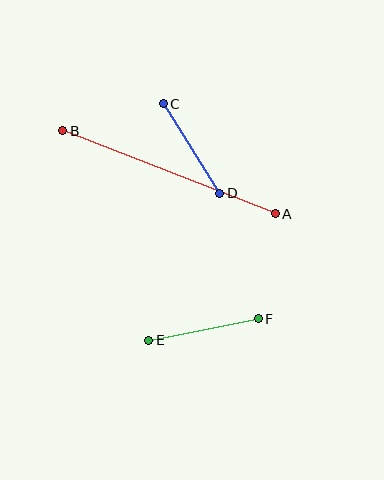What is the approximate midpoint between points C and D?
The midpoint is at approximately (192, 149) pixels.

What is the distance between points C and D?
The distance is approximately 106 pixels.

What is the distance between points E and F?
The distance is approximately 112 pixels.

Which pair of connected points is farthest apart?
Points A and B are farthest apart.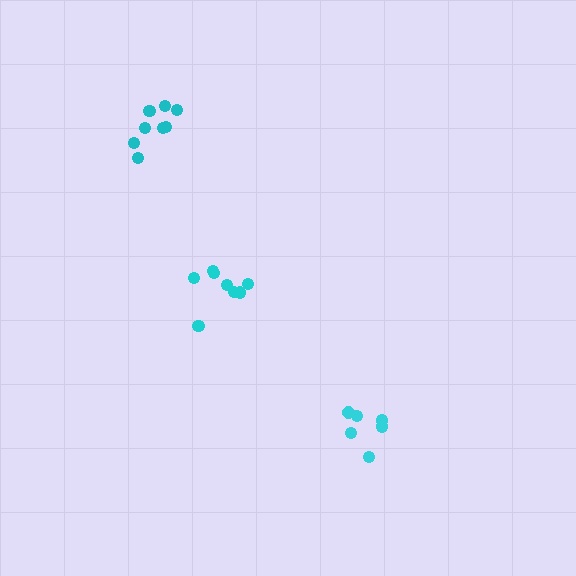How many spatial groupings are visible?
There are 3 spatial groupings.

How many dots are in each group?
Group 1: 6 dots, Group 2: 8 dots, Group 3: 8 dots (22 total).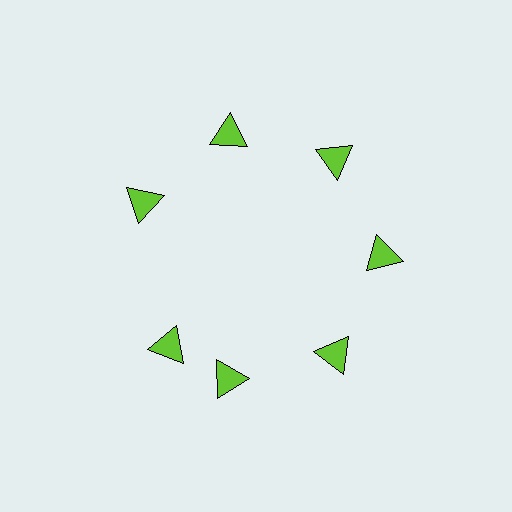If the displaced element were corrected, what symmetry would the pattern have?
It would have 7-fold rotational symmetry — the pattern would map onto itself every 51 degrees.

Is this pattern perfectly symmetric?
No. The 7 lime triangles are arranged in a ring, but one element near the 8 o'clock position is rotated out of alignment along the ring, breaking the 7-fold rotational symmetry.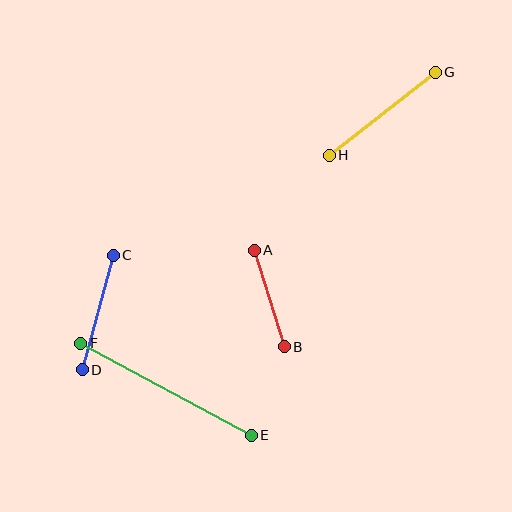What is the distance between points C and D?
The distance is approximately 119 pixels.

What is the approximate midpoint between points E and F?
The midpoint is at approximately (166, 389) pixels.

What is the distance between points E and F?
The distance is approximately 194 pixels.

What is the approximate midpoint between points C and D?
The midpoint is at approximately (98, 312) pixels.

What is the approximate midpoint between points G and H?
The midpoint is at approximately (382, 114) pixels.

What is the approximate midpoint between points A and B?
The midpoint is at approximately (269, 299) pixels.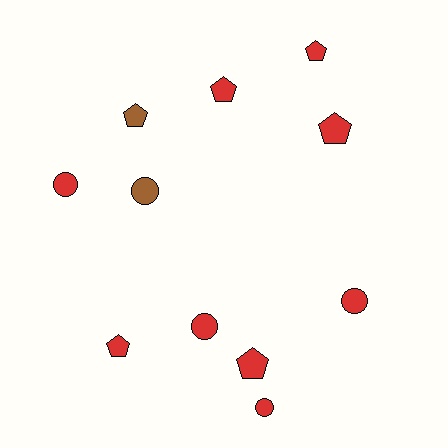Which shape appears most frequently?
Pentagon, with 6 objects.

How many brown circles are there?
There is 1 brown circle.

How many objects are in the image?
There are 11 objects.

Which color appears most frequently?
Red, with 9 objects.